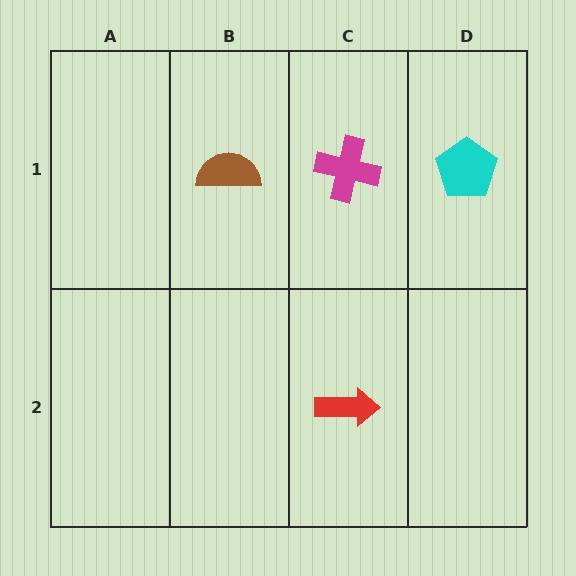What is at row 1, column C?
A magenta cross.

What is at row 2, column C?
A red arrow.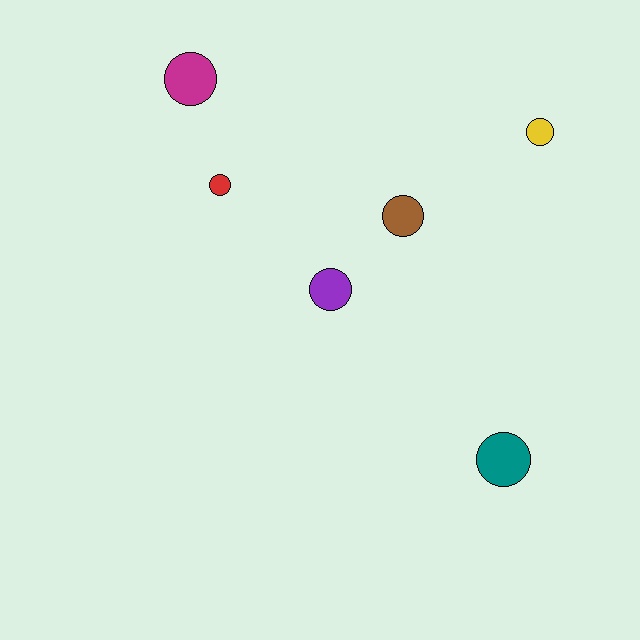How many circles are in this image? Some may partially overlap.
There are 6 circles.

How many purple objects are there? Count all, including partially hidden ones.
There is 1 purple object.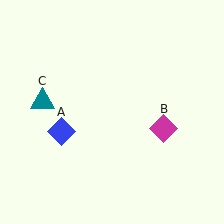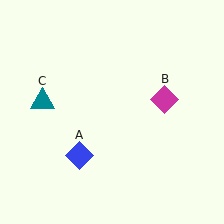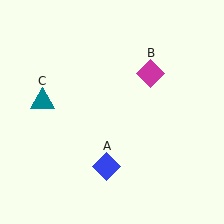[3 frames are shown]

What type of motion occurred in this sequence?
The blue diamond (object A), magenta diamond (object B) rotated counterclockwise around the center of the scene.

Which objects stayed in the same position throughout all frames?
Teal triangle (object C) remained stationary.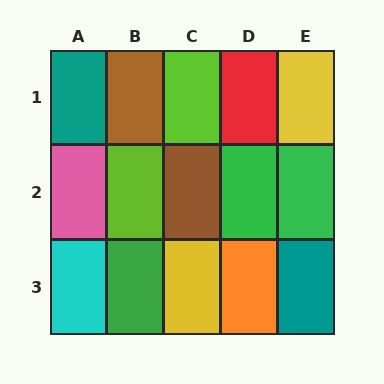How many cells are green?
3 cells are green.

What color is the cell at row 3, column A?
Cyan.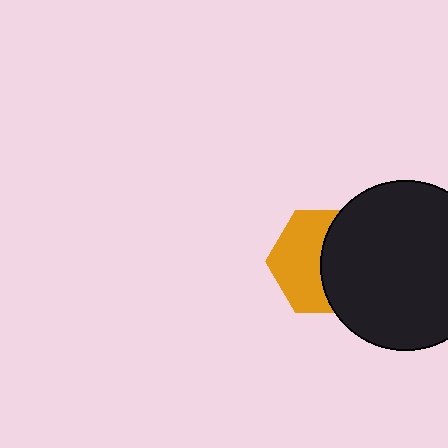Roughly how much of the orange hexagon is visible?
About half of it is visible (roughly 51%).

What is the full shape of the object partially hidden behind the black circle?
The partially hidden object is an orange hexagon.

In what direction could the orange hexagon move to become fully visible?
The orange hexagon could move left. That would shift it out from behind the black circle entirely.